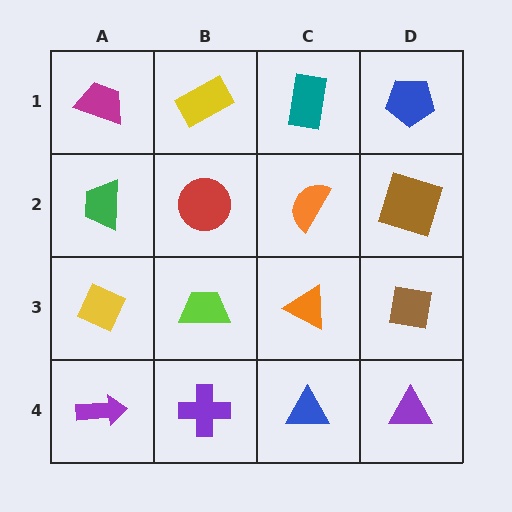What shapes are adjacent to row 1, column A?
A green trapezoid (row 2, column A), a yellow rectangle (row 1, column B).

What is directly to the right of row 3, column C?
A brown square.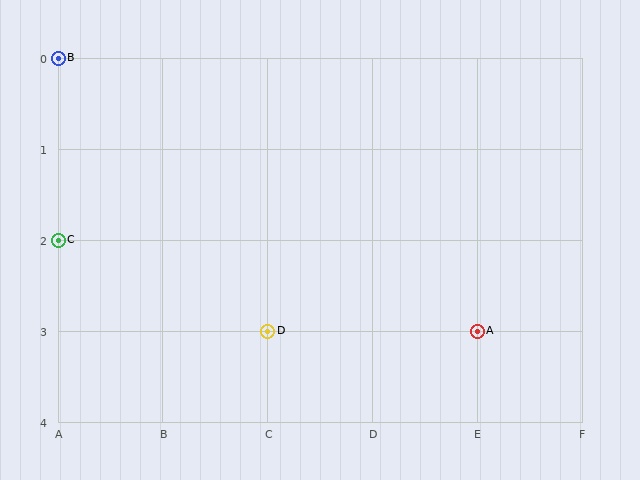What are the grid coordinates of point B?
Point B is at grid coordinates (A, 0).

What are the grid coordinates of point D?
Point D is at grid coordinates (C, 3).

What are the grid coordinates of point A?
Point A is at grid coordinates (E, 3).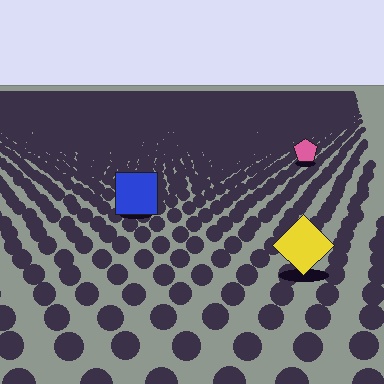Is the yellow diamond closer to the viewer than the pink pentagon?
Yes. The yellow diamond is closer — you can tell from the texture gradient: the ground texture is coarser near it.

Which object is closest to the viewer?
The yellow diamond is closest. The texture marks near it are larger and more spread out.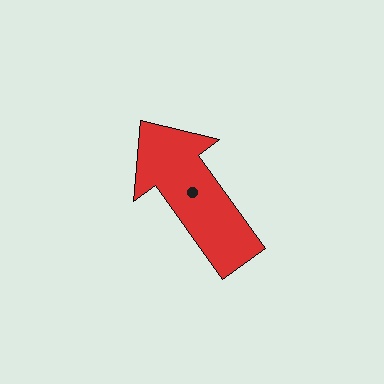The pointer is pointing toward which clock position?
Roughly 11 o'clock.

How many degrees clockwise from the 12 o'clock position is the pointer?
Approximately 324 degrees.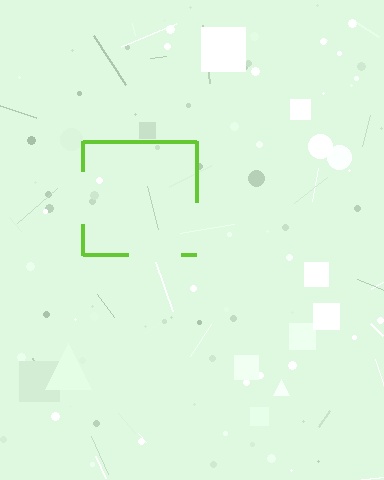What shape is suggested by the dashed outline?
The dashed outline suggests a square.